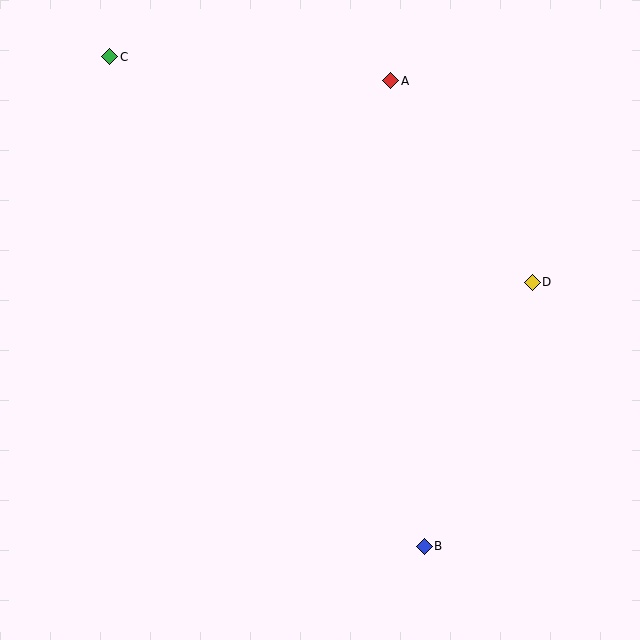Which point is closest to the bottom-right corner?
Point B is closest to the bottom-right corner.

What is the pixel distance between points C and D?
The distance between C and D is 479 pixels.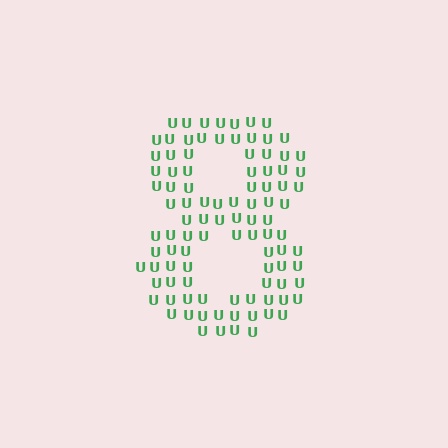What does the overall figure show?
The overall figure shows the digit 8.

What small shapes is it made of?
It is made of small letter U's.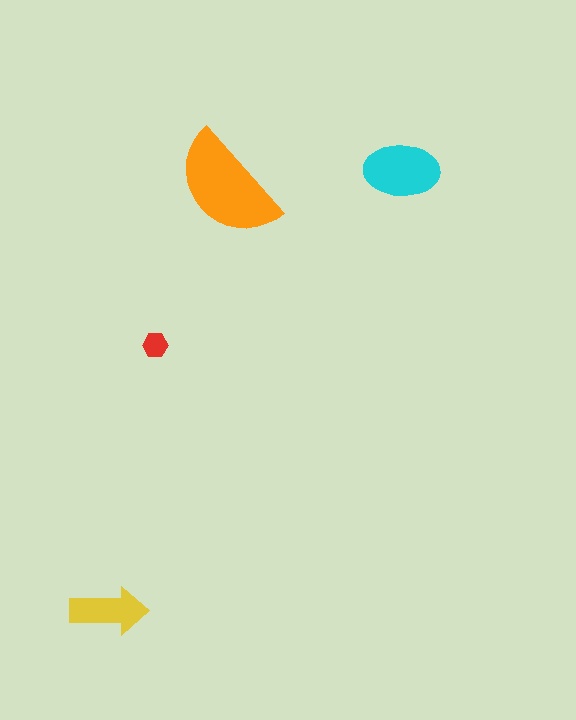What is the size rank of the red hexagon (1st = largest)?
4th.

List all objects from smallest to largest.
The red hexagon, the yellow arrow, the cyan ellipse, the orange semicircle.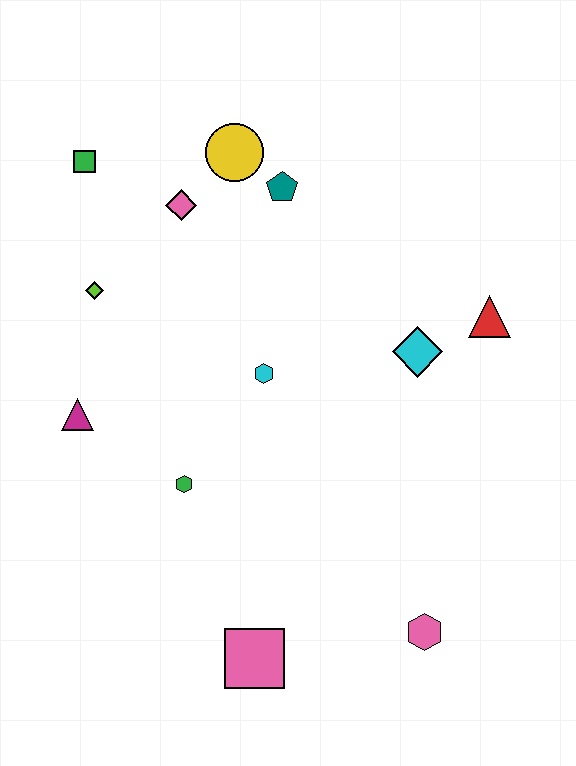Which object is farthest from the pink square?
The green square is farthest from the pink square.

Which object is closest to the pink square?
The pink hexagon is closest to the pink square.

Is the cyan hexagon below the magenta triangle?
No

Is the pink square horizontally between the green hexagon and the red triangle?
Yes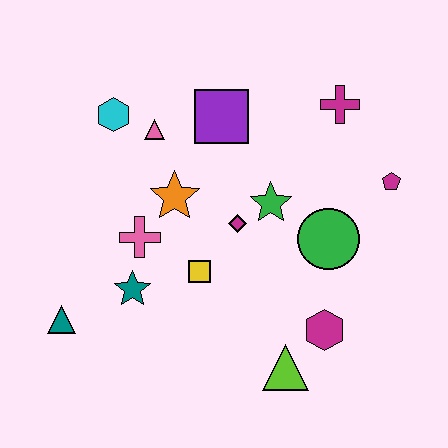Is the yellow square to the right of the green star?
No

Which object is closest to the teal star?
The pink cross is closest to the teal star.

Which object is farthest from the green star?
The teal triangle is farthest from the green star.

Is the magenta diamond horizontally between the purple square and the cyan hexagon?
No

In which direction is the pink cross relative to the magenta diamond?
The pink cross is to the left of the magenta diamond.